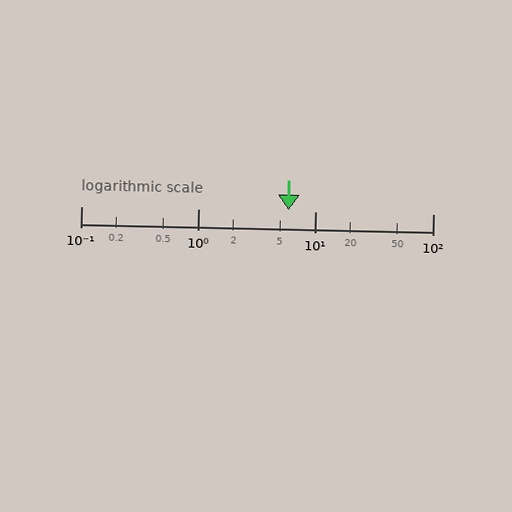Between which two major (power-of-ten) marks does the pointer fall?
The pointer is between 1 and 10.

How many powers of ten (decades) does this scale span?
The scale spans 3 decades, from 0.1 to 100.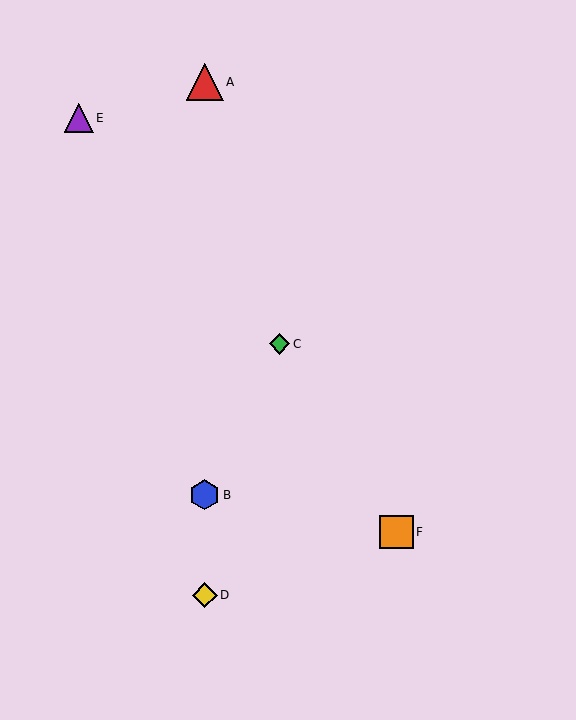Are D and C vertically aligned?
No, D is at x≈205 and C is at x≈279.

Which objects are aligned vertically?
Objects A, B, D are aligned vertically.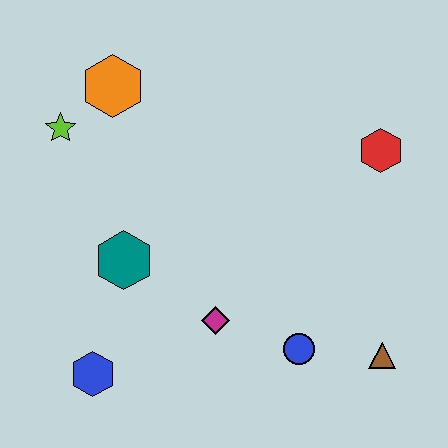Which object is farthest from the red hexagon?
The blue hexagon is farthest from the red hexagon.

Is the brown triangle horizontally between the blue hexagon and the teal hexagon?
No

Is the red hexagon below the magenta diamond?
No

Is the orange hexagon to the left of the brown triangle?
Yes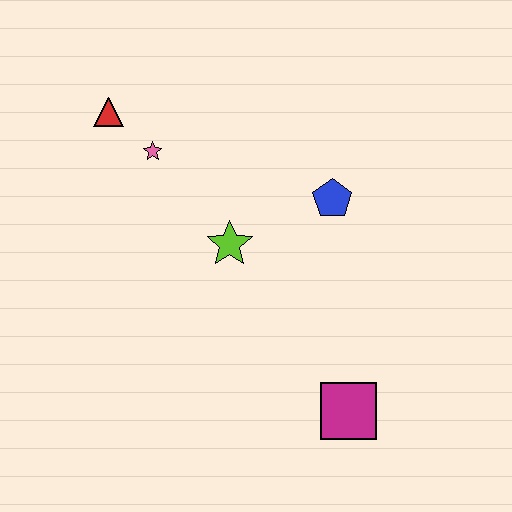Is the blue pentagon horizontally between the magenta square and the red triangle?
Yes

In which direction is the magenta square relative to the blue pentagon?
The magenta square is below the blue pentagon.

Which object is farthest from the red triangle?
The magenta square is farthest from the red triangle.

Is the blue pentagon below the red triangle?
Yes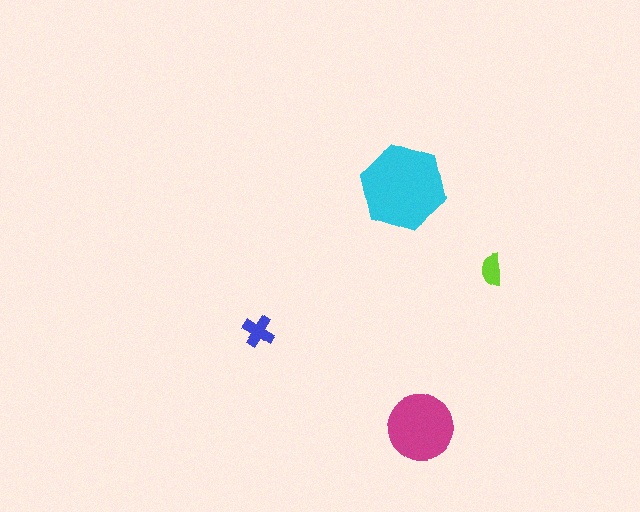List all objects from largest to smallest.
The cyan hexagon, the magenta circle, the blue cross, the lime semicircle.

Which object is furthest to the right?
The lime semicircle is rightmost.